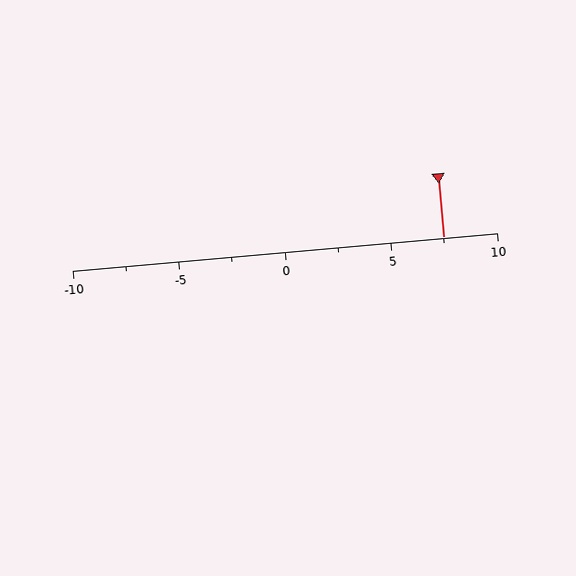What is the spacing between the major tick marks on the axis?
The major ticks are spaced 5 apart.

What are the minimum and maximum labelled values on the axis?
The axis runs from -10 to 10.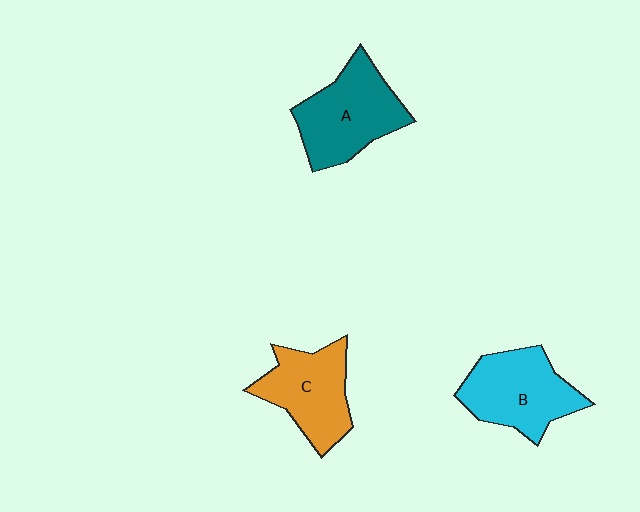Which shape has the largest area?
Shape A (teal).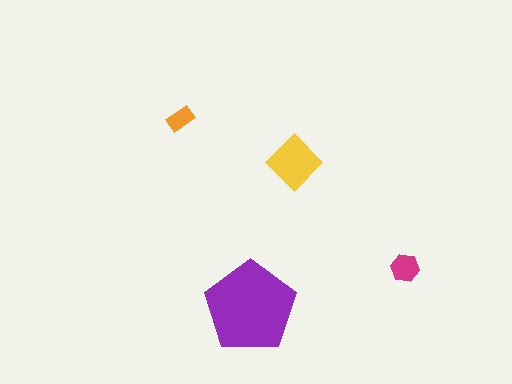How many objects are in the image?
There are 4 objects in the image.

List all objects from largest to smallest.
The purple pentagon, the yellow diamond, the magenta hexagon, the orange rectangle.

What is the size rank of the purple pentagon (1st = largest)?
1st.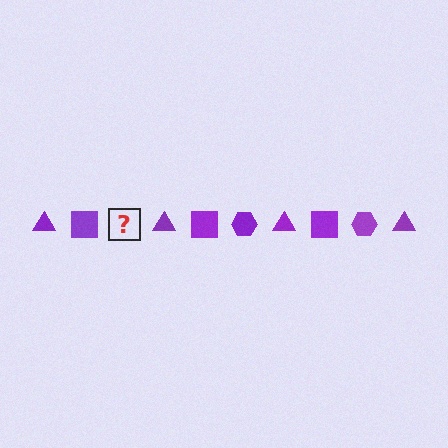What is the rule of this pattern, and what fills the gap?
The rule is that the pattern cycles through triangle, square, hexagon shapes in purple. The gap should be filled with a purple hexagon.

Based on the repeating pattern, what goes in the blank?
The blank should be a purple hexagon.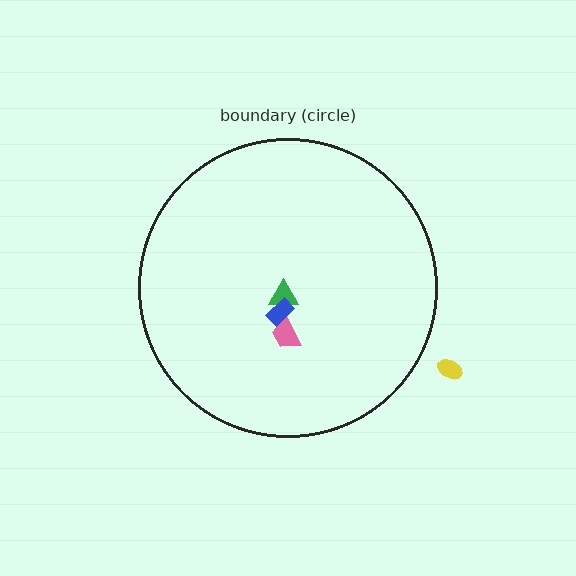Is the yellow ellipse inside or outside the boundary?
Outside.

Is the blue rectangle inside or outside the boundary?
Inside.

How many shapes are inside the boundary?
3 inside, 1 outside.